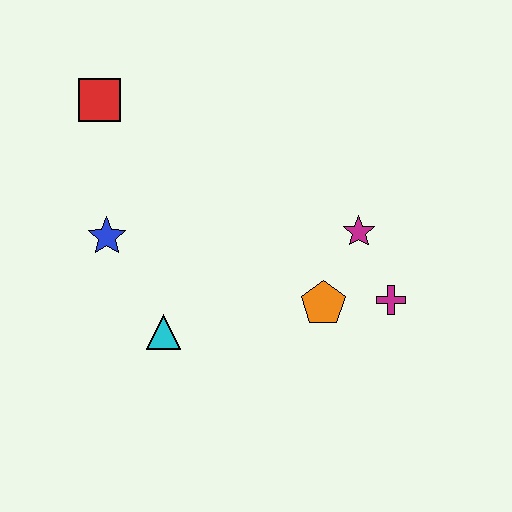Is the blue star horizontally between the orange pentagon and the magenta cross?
No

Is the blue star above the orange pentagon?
Yes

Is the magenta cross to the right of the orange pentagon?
Yes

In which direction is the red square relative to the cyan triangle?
The red square is above the cyan triangle.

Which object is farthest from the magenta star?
The red square is farthest from the magenta star.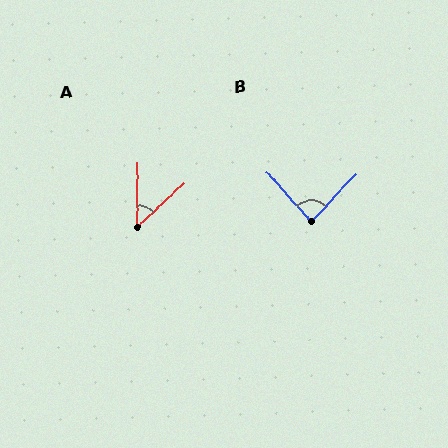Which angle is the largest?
B, at approximately 85 degrees.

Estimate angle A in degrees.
Approximately 46 degrees.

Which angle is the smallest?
A, at approximately 46 degrees.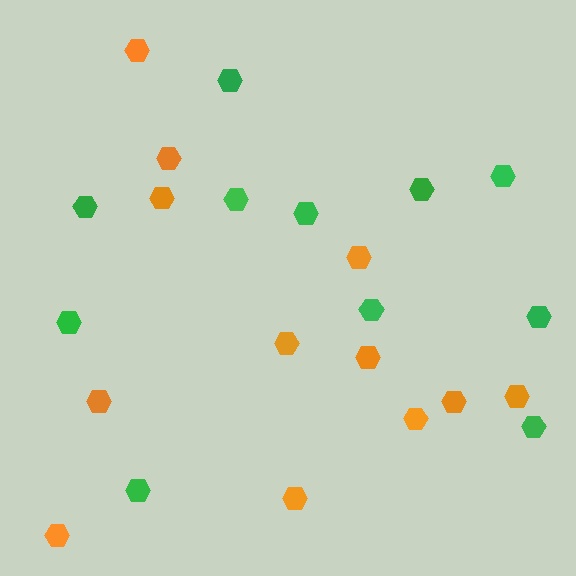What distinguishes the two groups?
There are 2 groups: one group of green hexagons (11) and one group of orange hexagons (12).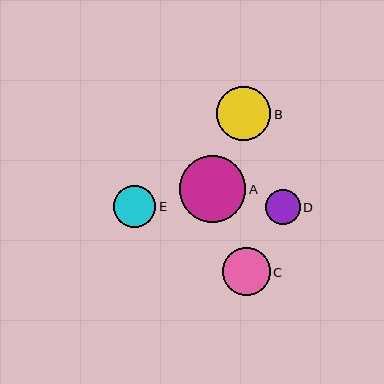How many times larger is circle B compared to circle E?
Circle B is approximately 1.3 times the size of circle E.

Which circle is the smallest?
Circle D is the smallest with a size of approximately 35 pixels.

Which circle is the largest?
Circle A is the largest with a size of approximately 67 pixels.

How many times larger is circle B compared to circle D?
Circle B is approximately 1.5 times the size of circle D.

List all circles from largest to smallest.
From largest to smallest: A, B, C, E, D.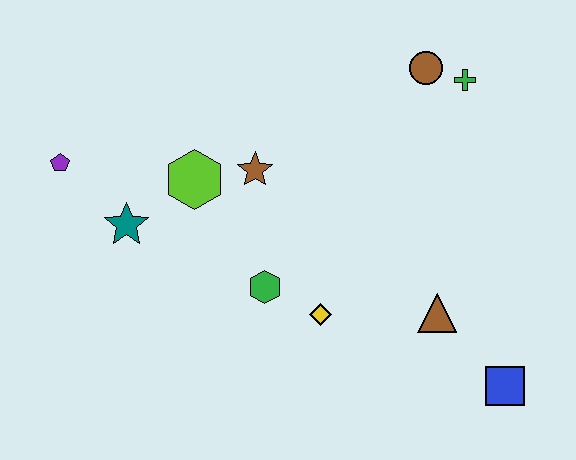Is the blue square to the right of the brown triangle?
Yes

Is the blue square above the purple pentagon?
No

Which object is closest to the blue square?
The brown triangle is closest to the blue square.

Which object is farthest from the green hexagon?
The green cross is farthest from the green hexagon.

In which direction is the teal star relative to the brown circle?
The teal star is to the left of the brown circle.